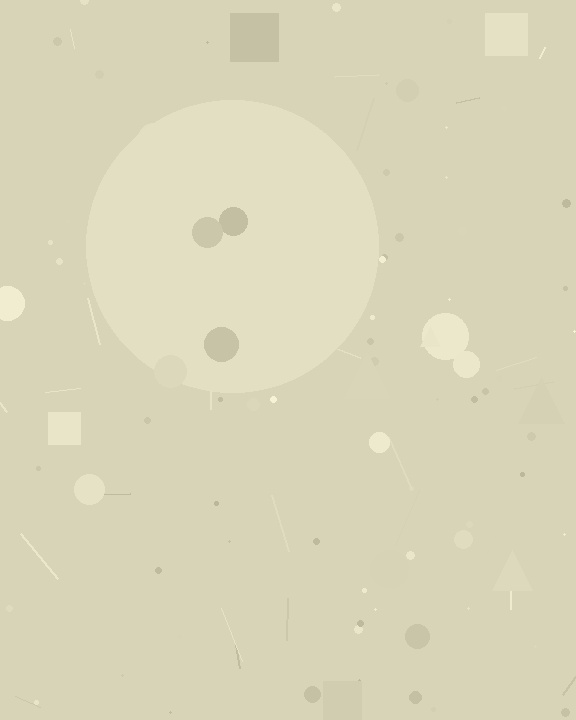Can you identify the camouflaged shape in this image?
The camouflaged shape is a circle.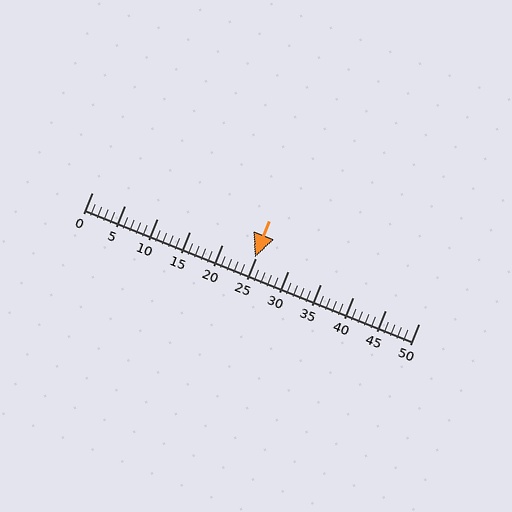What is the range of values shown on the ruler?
The ruler shows values from 0 to 50.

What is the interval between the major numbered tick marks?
The major tick marks are spaced 5 units apart.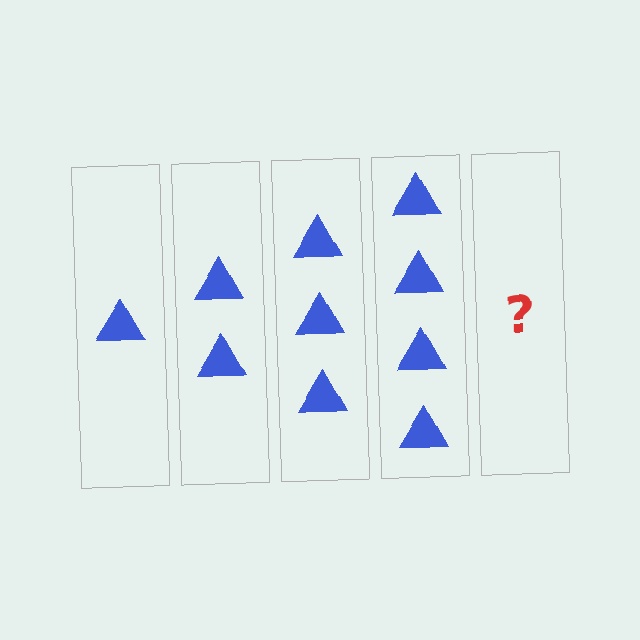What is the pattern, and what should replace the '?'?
The pattern is that each step adds one more triangle. The '?' should be 5 triangles.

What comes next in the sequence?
The next element should be 5 triangles.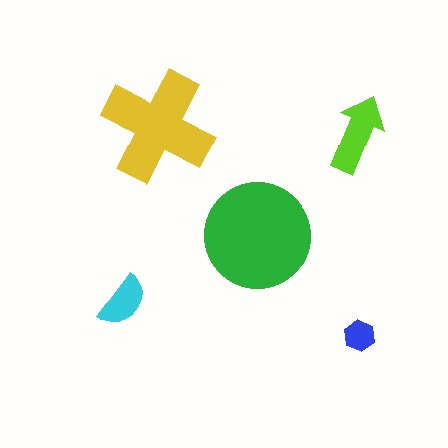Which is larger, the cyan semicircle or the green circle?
The green circle.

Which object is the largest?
The green circle.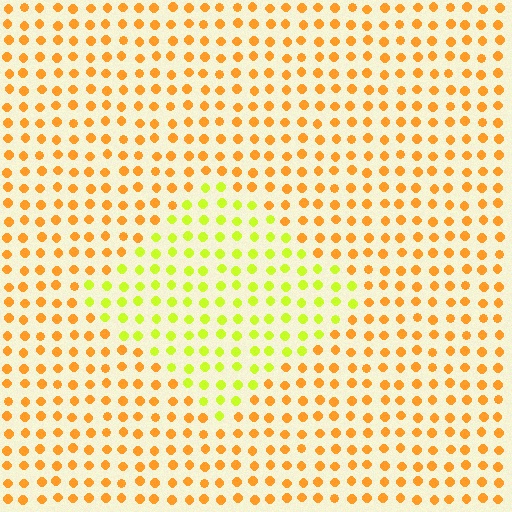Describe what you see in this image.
The image is filled with small orange elements in a uniform arrangement. A diamond-shaped region is visible where the elements are tinted to a slightly different hue, forming a subtle color boundary.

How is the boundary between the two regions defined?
The boundary is defined purely by a slight shift in hue (about 44 degrees). Spacing, size, and orientation are identical on both sides.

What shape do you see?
I see a diamond.